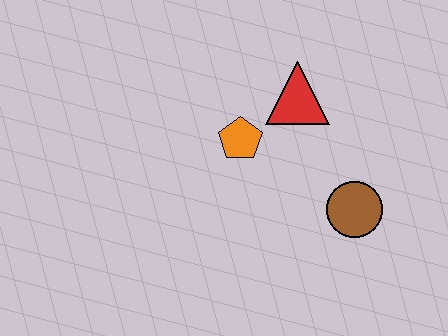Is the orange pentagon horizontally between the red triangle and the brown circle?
No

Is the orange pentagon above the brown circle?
Yes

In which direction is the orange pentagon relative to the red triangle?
The orange pentagon is to the left of the red triangle.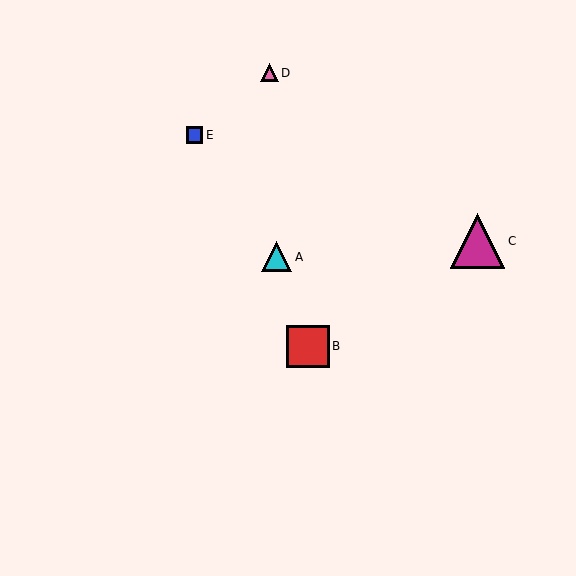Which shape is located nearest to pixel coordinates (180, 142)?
The blue square (labeled E) at (194, 135) is nearest to that location.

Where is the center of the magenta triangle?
The center of the magenta triangle is at (478, 241).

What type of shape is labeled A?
Shape A is a cyan triangle.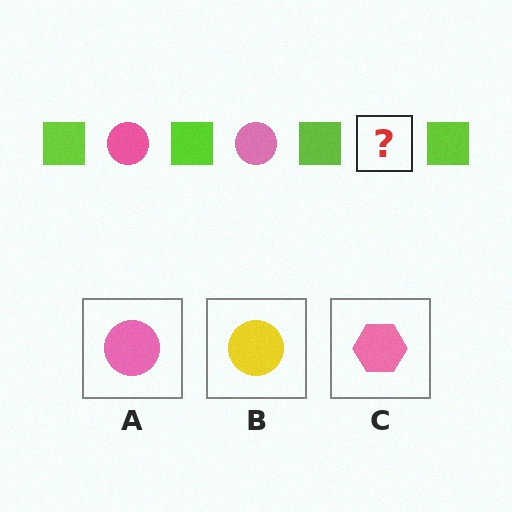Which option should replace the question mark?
Option A.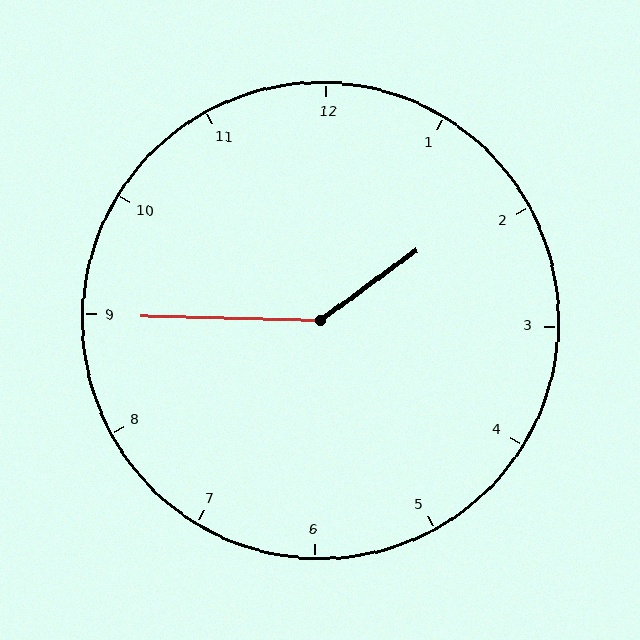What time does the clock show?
1:45.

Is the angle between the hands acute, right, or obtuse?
It is obtuse.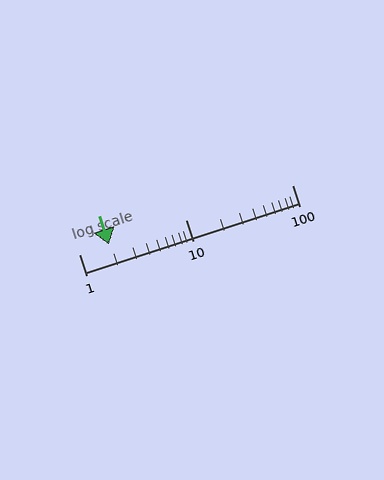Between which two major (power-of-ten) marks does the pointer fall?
The pointer is between 1 and 10.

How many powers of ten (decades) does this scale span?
The scale spans 2 decades, from 1 to 100.